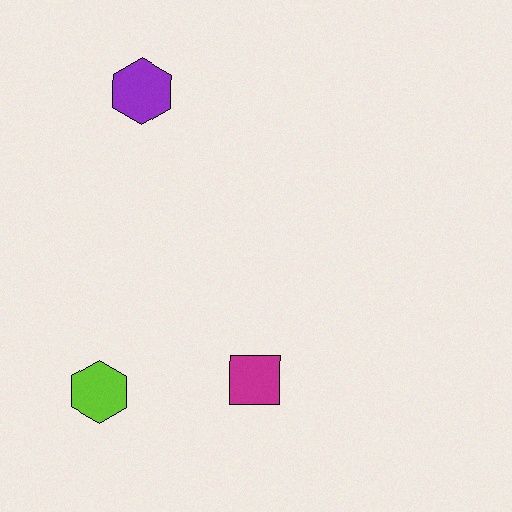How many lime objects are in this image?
There is 1 lime object.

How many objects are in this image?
There are 3 objects.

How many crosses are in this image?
There are no crosses.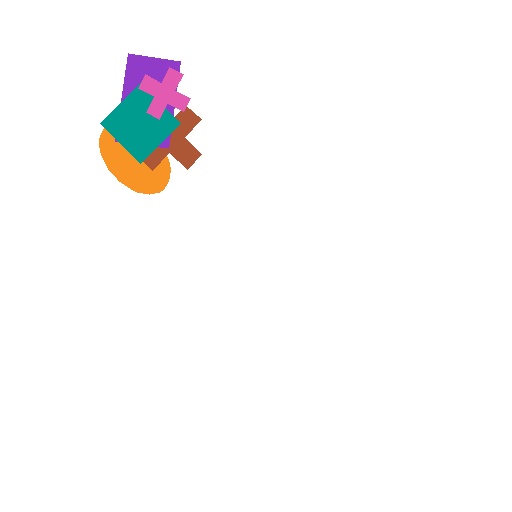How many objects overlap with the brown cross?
4 objects overlap with the brown cross.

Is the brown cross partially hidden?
Yes, it is partially covered by another shape.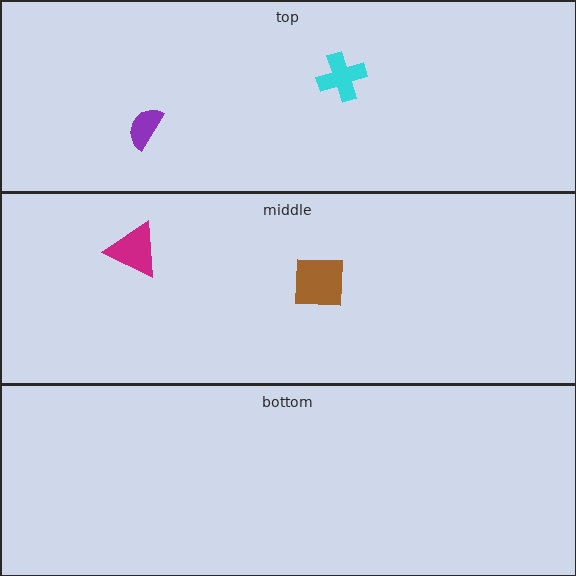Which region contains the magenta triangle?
The middle region.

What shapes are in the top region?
The cyan cross, the purple semicircle.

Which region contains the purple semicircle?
The top region.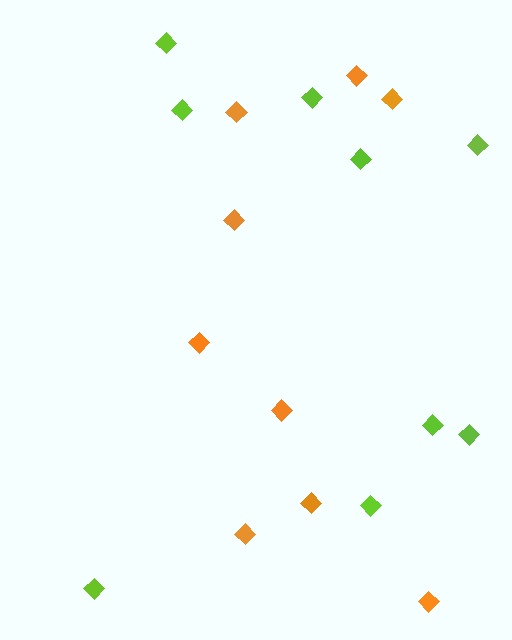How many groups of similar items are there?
There are 2 groups: one group of orange diamonds (9) and one group of lime diamonds (9).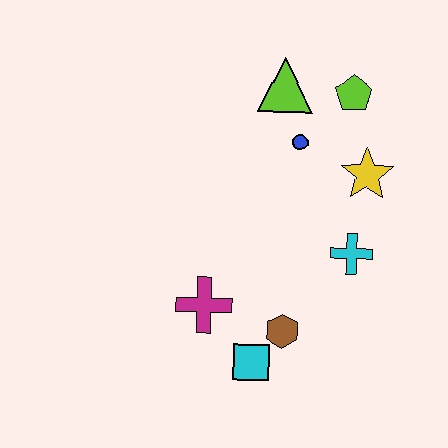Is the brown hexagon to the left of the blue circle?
Yes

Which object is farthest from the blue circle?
The cyan square is farthest from the blue circle.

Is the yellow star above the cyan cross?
Yes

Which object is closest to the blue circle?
The lime triangle is closest to the blue circle.